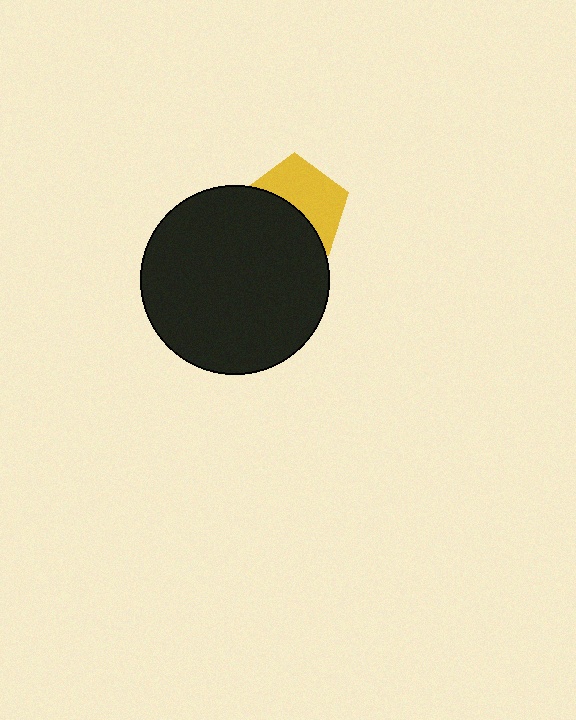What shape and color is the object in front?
The object in front is a black circle.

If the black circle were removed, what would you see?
You would see the complete yellow pentagon.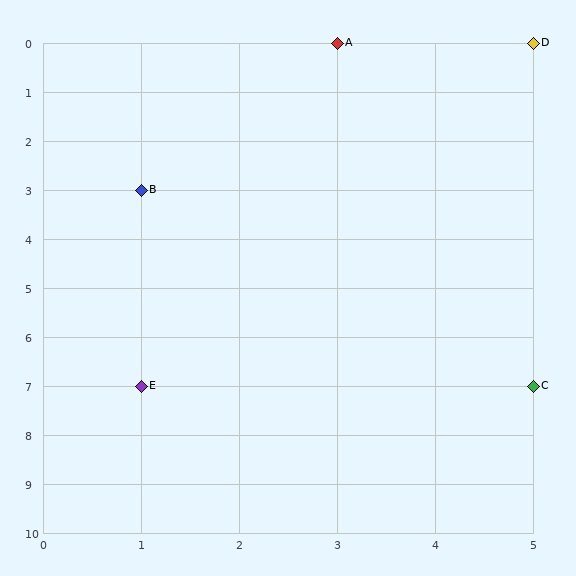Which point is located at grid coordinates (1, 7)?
Point E is at (1, 7).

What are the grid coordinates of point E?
Point E is at grid coordinates (1, 7).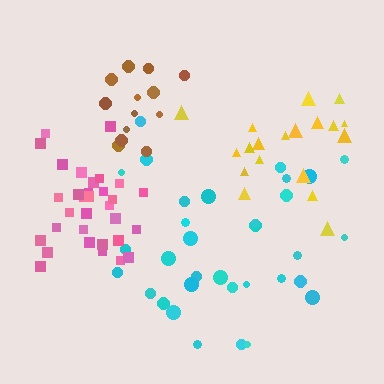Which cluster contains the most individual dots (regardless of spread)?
Pink (34).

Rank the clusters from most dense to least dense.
pink, brown, yellow, cyan.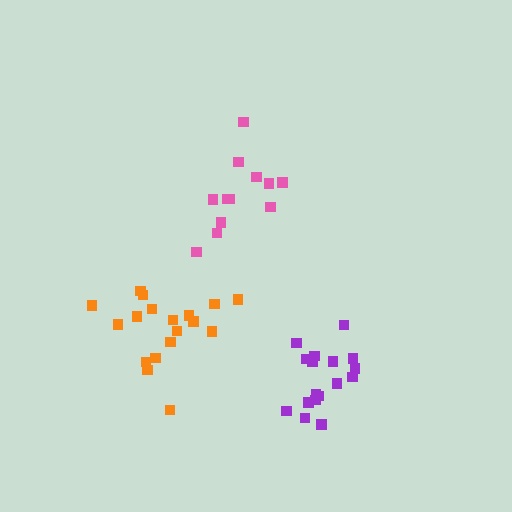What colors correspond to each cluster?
The clusters are colored: orange, purple, pink.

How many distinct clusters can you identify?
There are 3 distinct clusters.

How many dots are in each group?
Group 1: 18 dots, Group 2: 17 dots, Group 3: 12 dots (47 total).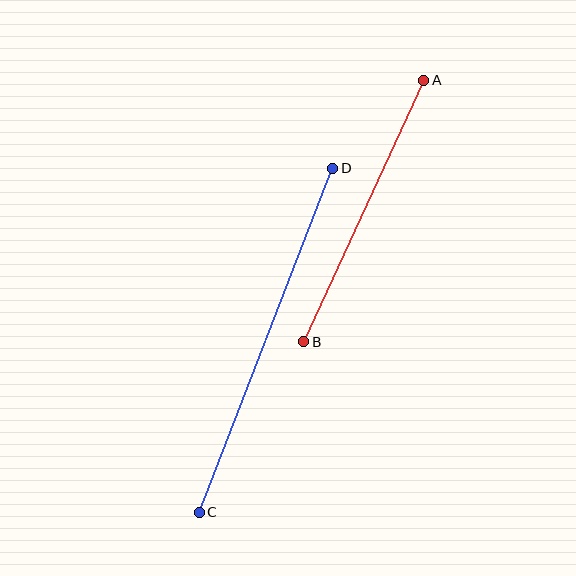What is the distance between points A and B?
The distance is approximately 288 pixels.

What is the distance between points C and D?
The distance is approximately 369 pixels.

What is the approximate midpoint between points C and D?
The midpoint is at approximately (266, 340) pixels.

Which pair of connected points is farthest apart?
Points C and D are farthest apart.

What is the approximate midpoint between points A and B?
The midpoint is at approximately (364, 211) pixels.